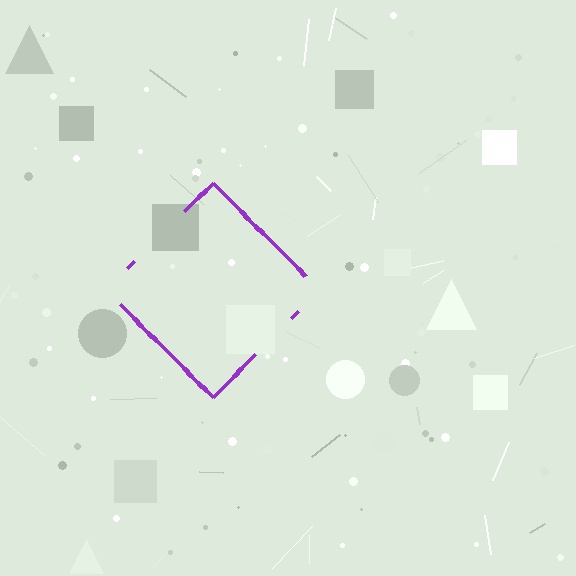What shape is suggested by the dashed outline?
The dashed outline suggests a diamond.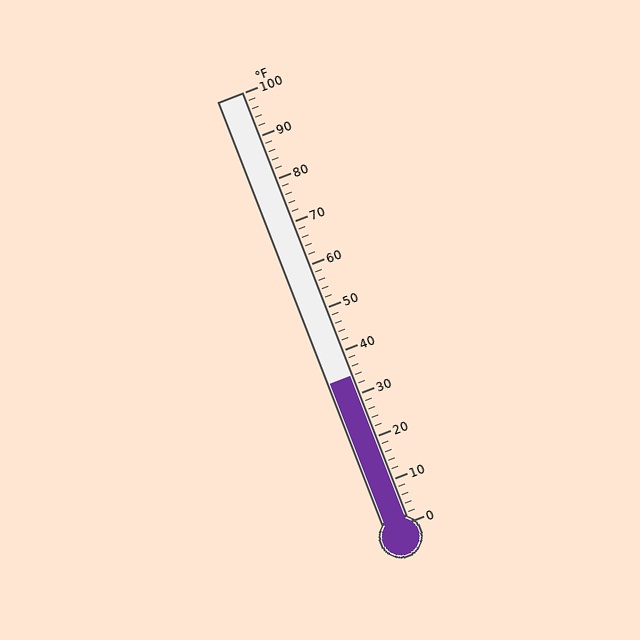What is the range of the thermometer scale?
The thermometer scale ranges from 0°F to 100°F.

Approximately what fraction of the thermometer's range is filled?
The thermometer is filled to approximately 35% of its range.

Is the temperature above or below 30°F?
The temperature is above 30°F.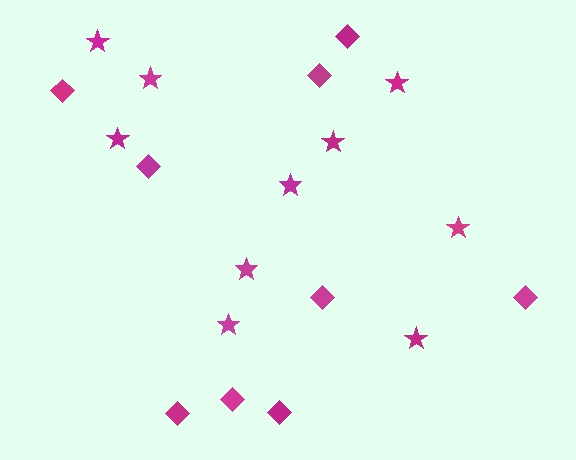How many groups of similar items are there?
There are 2 groups: one group of diamonds (9) and one group of stars (10).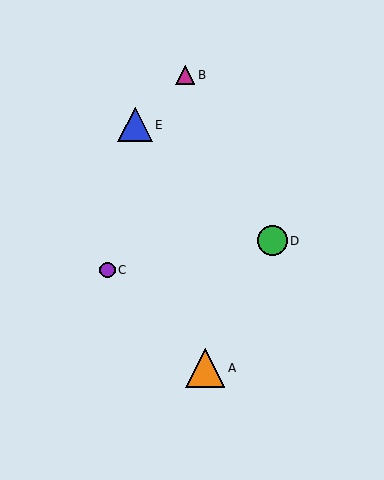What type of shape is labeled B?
Shape B is a magenta triangle.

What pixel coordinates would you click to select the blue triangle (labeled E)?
Click at (135, 125) to select the blue triangle E.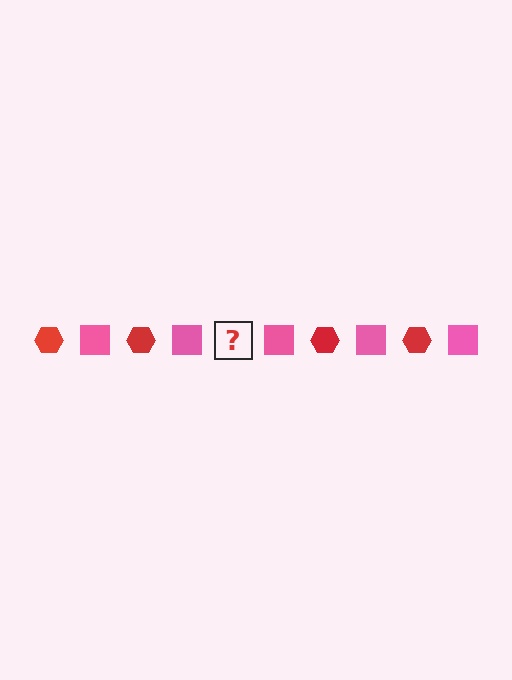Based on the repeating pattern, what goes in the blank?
The blank should be a red hexagon.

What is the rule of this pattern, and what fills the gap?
The rule is that the pattern alternates between red hexagon and pink square. The gap should be filled with a red hexagon.